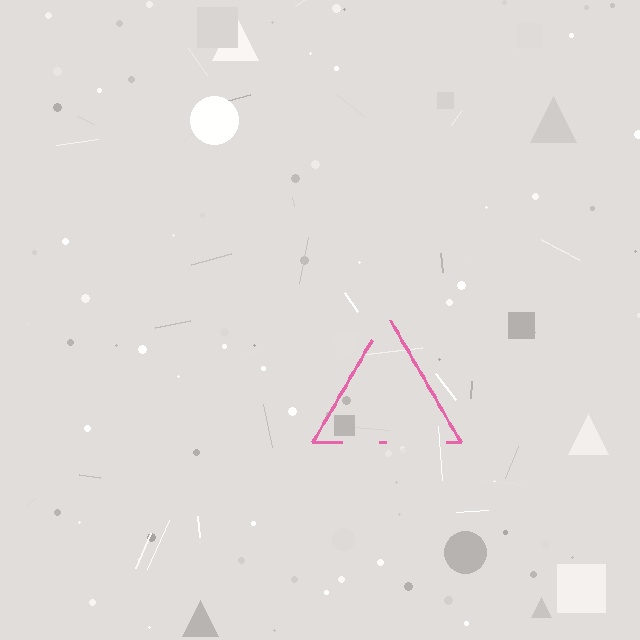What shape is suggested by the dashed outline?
The dashed outline suggests a triangle.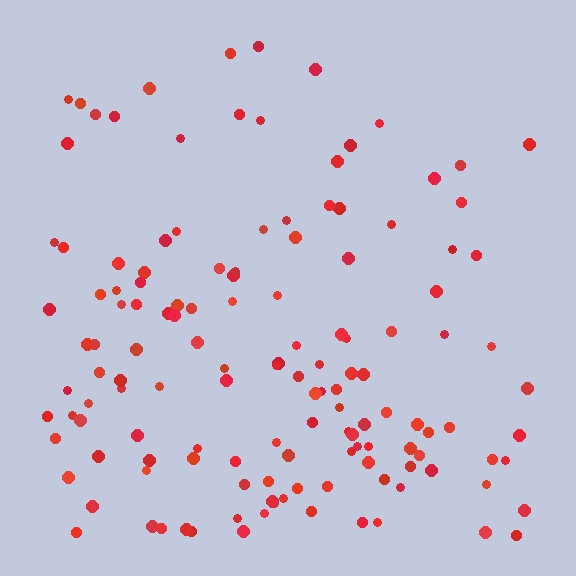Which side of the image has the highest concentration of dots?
The bottom.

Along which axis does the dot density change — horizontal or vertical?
Vertical.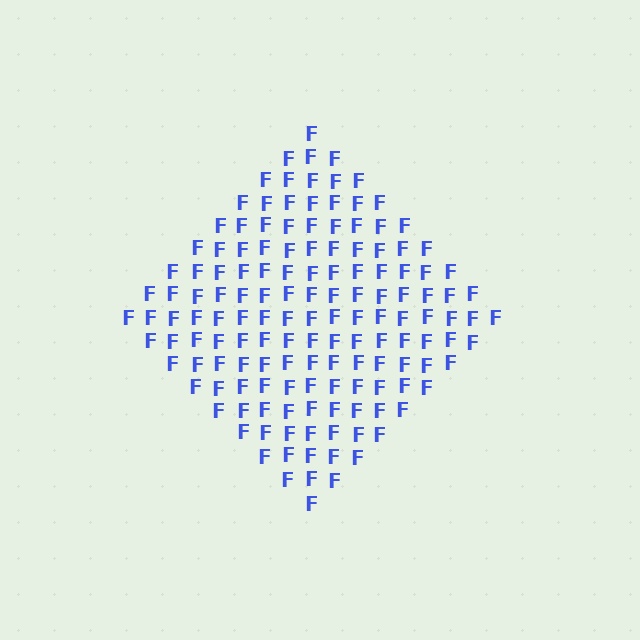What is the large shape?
The large shape is a diamond.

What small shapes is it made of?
It is made of small letter F's.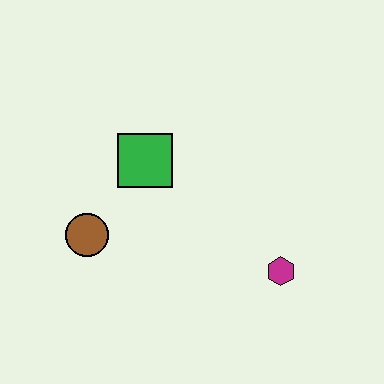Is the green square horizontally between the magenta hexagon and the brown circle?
Yes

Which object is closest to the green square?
The brown circle is closest to the green square.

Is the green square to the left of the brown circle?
No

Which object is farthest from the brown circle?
The magenta hexagon is farthest from the brown circle.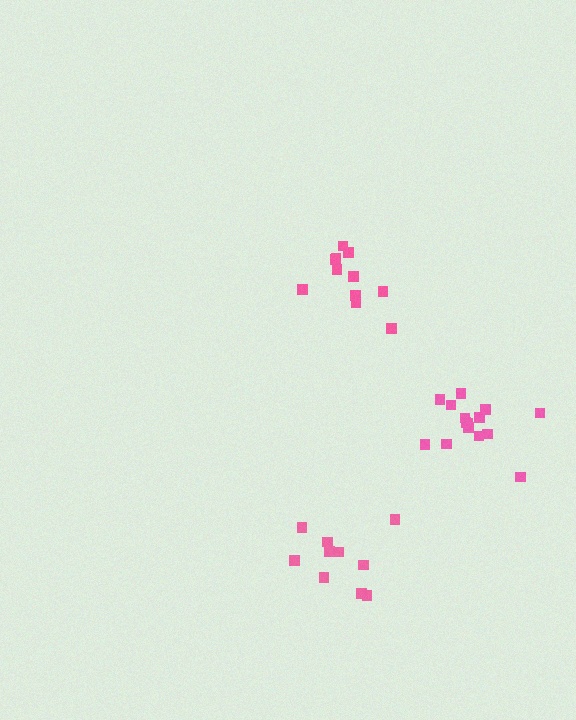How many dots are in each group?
Group 1: 15 dots, Group 2: 11 dots, Group 3: 10 dots (36 total).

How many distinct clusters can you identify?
There are 3 distinct clusters.